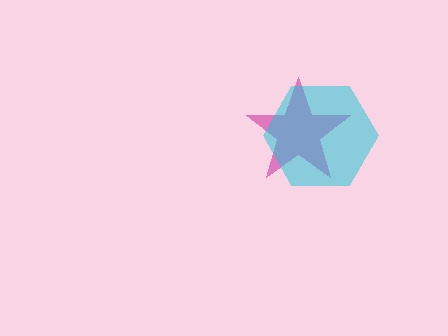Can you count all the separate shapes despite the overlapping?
Yes, there are 2 separate shapes.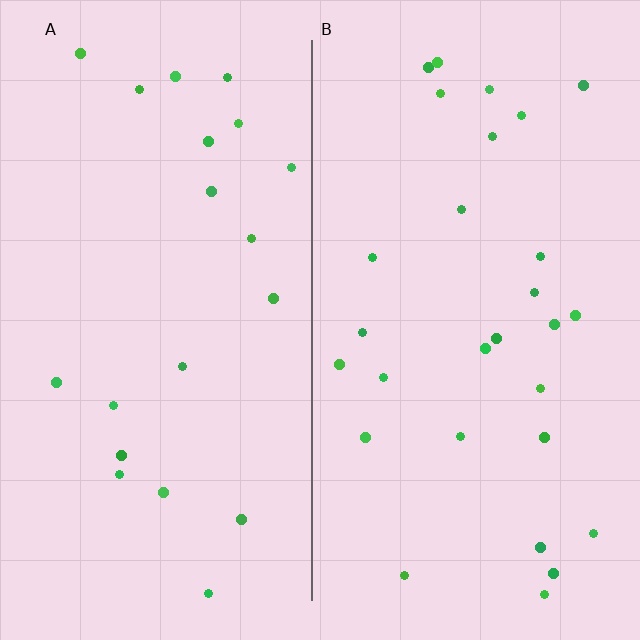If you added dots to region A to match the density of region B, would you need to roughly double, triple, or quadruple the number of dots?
Approximately double.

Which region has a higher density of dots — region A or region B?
B (the right).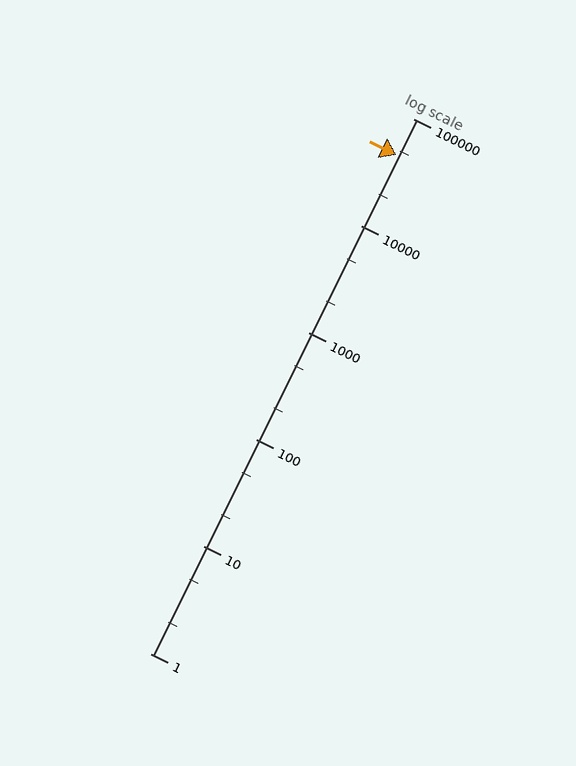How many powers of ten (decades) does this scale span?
The scale spans 5 decades, from 1 to 100000.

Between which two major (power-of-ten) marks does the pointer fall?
The pointer is between 10000 and 100000.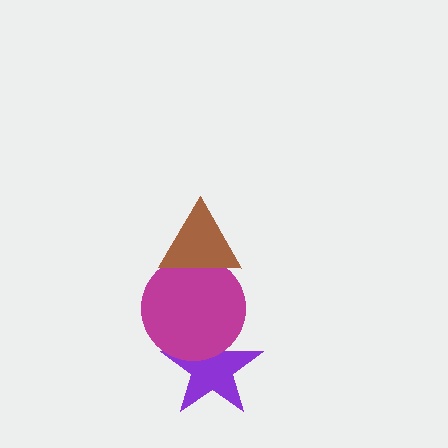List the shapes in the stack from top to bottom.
From top to bottom: the brown triangle, the magenta circle, the purple star.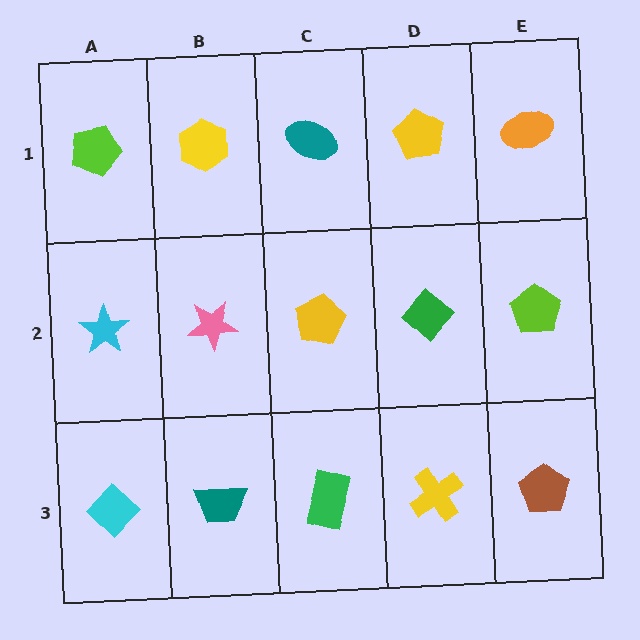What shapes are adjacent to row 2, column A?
A lime pentagon (row 1, column A), a cyan diamond (row 3, column A), a pink star (row 2, column B).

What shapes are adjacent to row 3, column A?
A cyan star (row 2, column A), a teal trapezoid (row 3, column B).